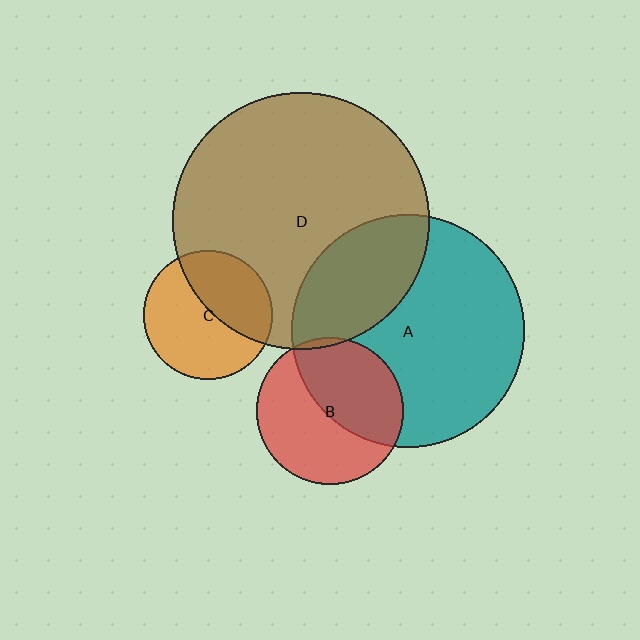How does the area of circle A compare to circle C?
Approximately 3.3 times.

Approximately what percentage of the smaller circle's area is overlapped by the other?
Approximately 5%.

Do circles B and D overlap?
Yes.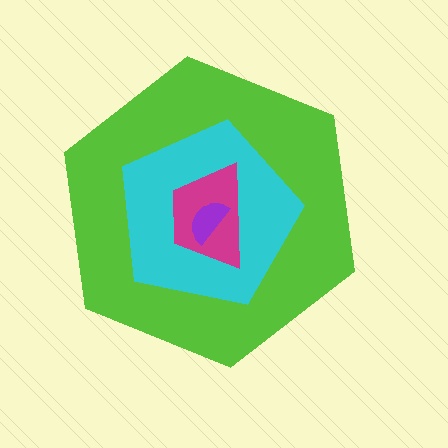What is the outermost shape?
The lime hexagon.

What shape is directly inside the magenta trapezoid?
The purple semicircle.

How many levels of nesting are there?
4.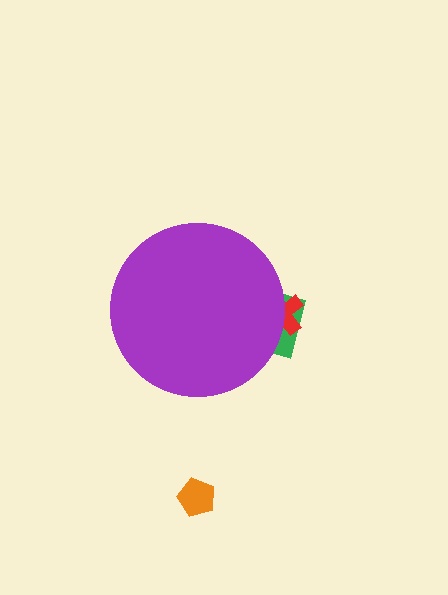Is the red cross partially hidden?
Yes, the red cross is partially hidden behind the purple circle.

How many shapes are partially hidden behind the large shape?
2 shapes are partially hidden.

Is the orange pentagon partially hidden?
No, the orange pentagon is fully visible.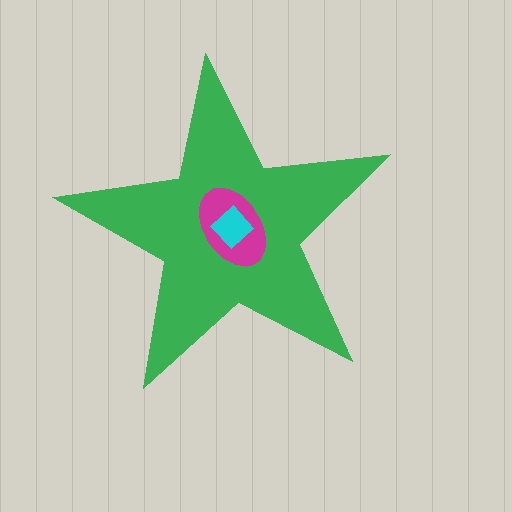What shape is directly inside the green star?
The magenta ellipse.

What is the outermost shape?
The green star.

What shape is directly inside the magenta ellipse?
The cyan diamond.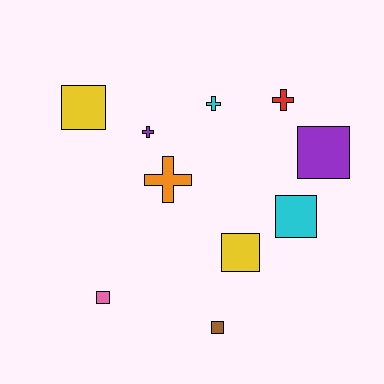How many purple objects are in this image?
There are 2 purple objects.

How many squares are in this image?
There are 6 squares.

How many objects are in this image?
There are 10 objects.